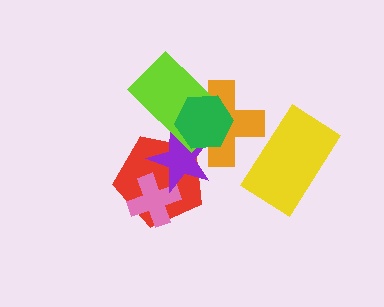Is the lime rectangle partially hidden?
Yes, it is partially covered by another shape.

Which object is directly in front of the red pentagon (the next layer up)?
The pink cross is directly in front of the red pentagon.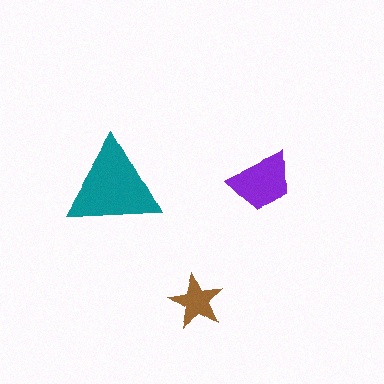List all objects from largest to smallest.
The teal triangle, the purple trapezoid, the brown star.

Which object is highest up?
The teal triangle is topmost.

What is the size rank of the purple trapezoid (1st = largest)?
2nd.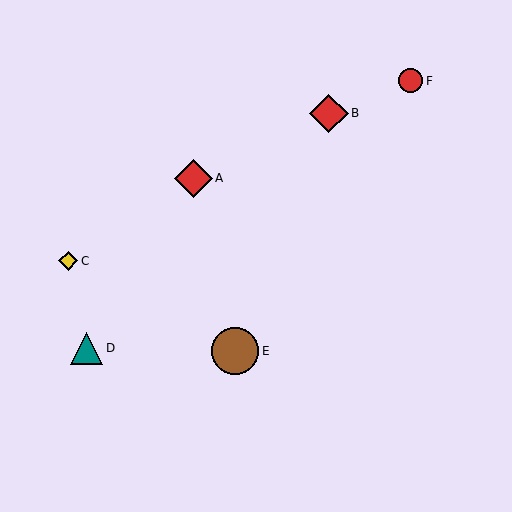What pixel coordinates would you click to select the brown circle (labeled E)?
Click at (235, 351) to select the brown circle E.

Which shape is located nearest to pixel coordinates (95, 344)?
The teal triangle (labeled D) at (87, 348) is nearest to that location.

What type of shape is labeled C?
Shape C is a yellow diamond.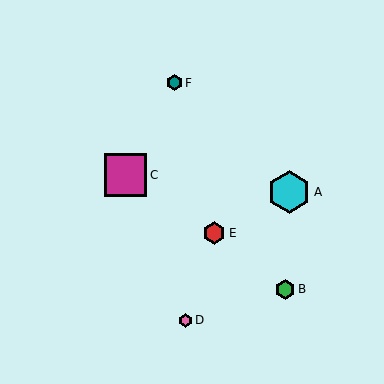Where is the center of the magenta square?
The center of the magenta square is at (125, 175).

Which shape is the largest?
The cyan hexagon (labeled A) is the largest.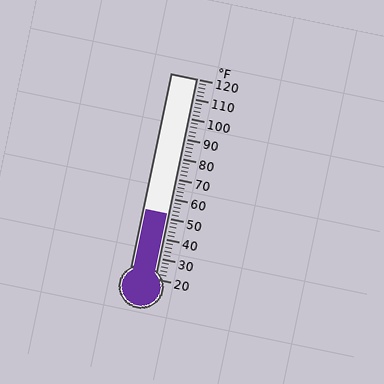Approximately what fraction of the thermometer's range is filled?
The thermometer is filled to approximately 30% of its range.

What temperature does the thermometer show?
The thermometer shows approximately 52°F.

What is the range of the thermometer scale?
The thermometer scale ranges from 20°F to 120°F.